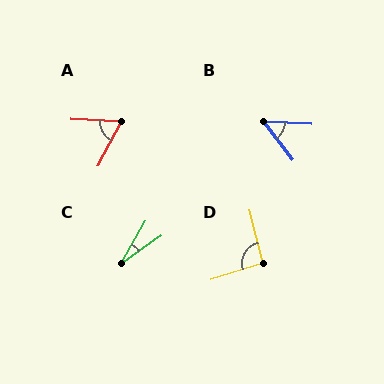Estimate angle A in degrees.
Approximately 66 degrees.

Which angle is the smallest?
C, at approximately 24 degrees.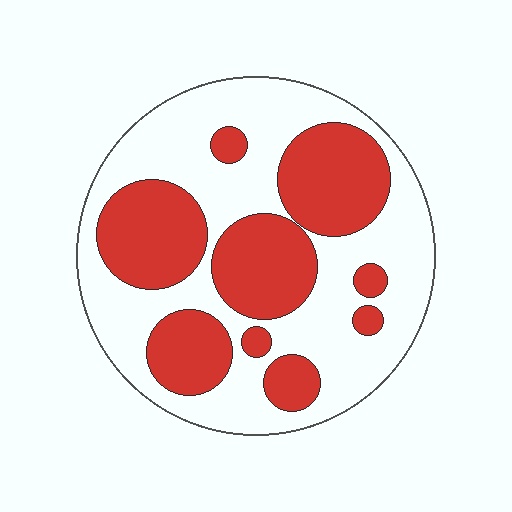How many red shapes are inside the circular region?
9.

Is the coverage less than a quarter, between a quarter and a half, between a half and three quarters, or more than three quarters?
Between a quarter and a half.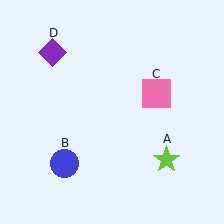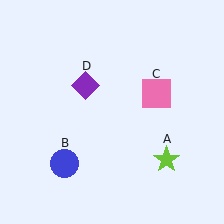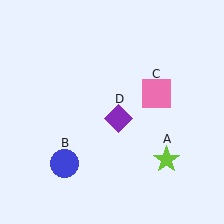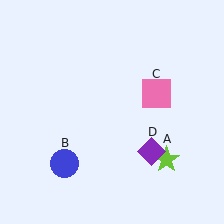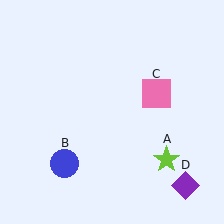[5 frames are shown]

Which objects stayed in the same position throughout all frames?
Lime star (object A) and blue circle (object B) and pink square (object C) remained stationary.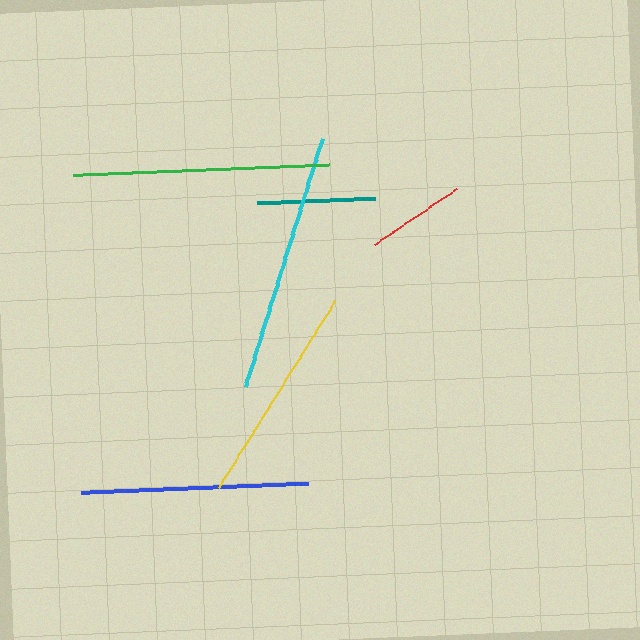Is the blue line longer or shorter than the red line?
The blue line is longer than the red line.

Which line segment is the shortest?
The red line is the shortest at approximately 99 pixels.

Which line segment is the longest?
The cyan line is the longest at approximately 260 pixels.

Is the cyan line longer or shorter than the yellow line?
The cyan line is longer than the yellow line.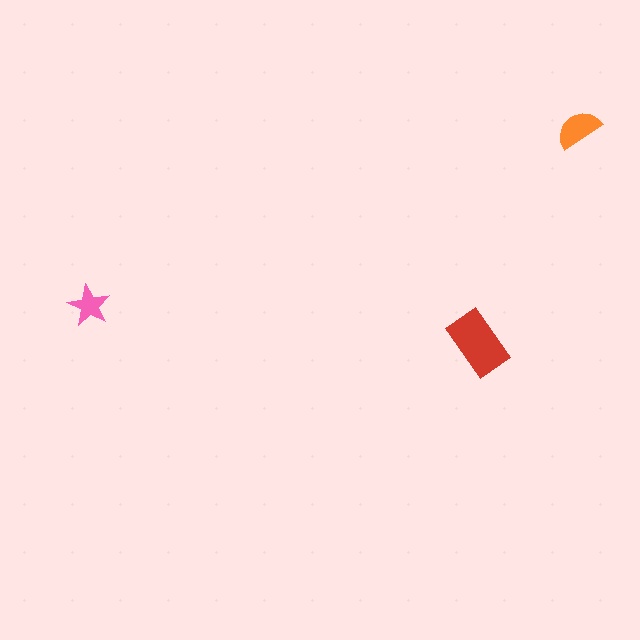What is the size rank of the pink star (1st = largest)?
3rd.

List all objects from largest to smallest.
The red rectangle, the orange semicircle, the pink star.